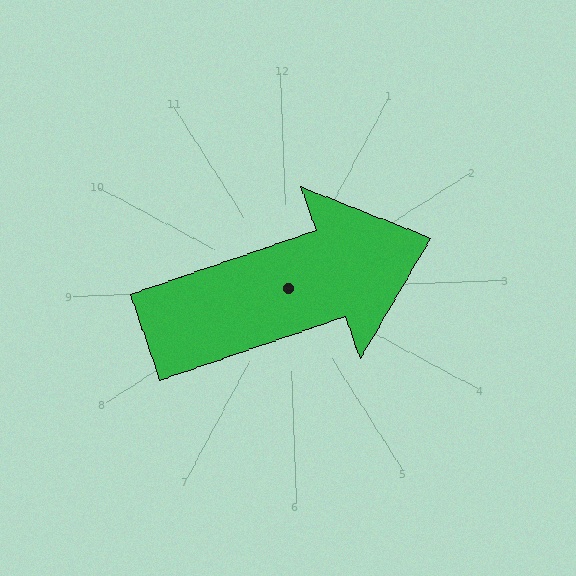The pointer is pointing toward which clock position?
Roughly 2 o'clock.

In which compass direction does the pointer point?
East.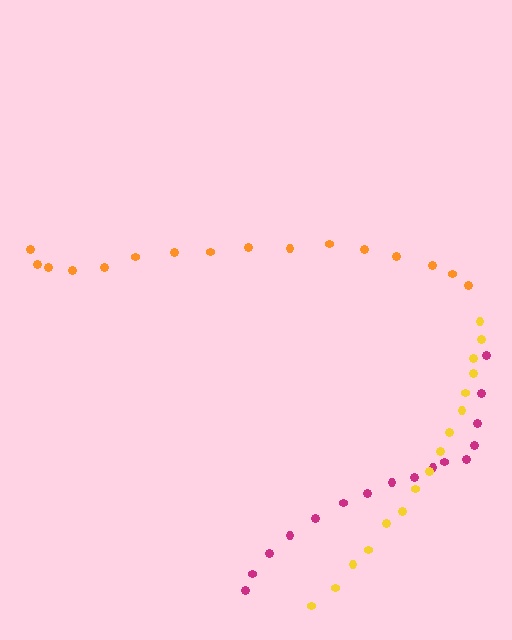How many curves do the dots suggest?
There are 3 distinct paths.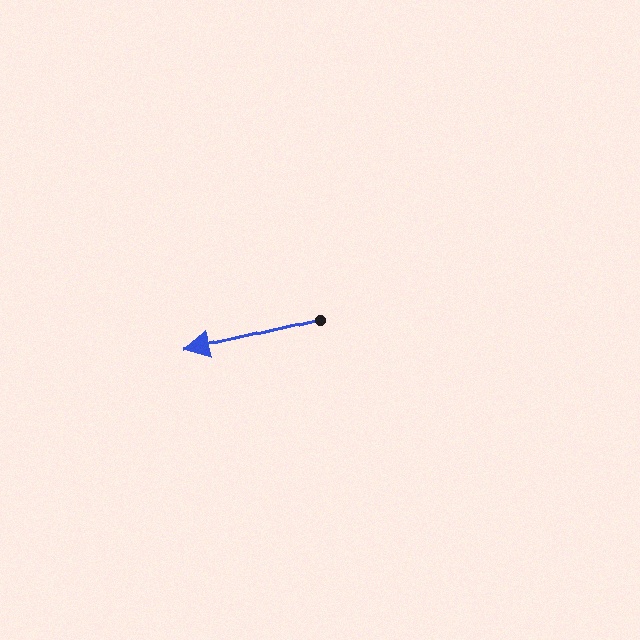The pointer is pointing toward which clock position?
Roughly 9 o'clock.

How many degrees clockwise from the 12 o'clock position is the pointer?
Approximately 256 degrees.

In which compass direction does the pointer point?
West.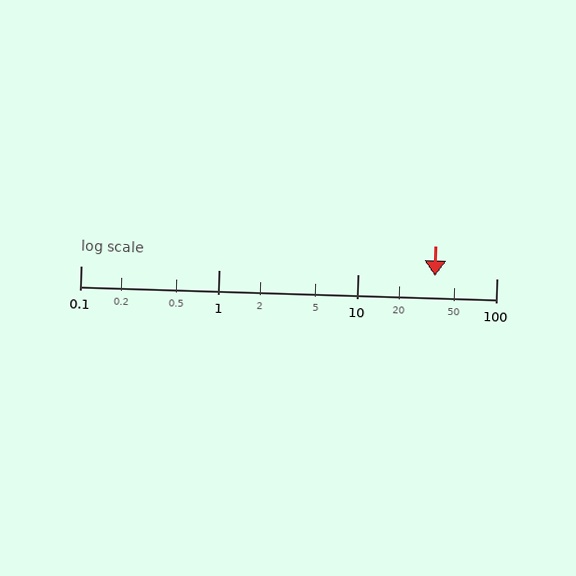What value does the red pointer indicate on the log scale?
The pointer indicates approximately 36.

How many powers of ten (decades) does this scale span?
The scale spans 3 decades, from 0.1 to 100.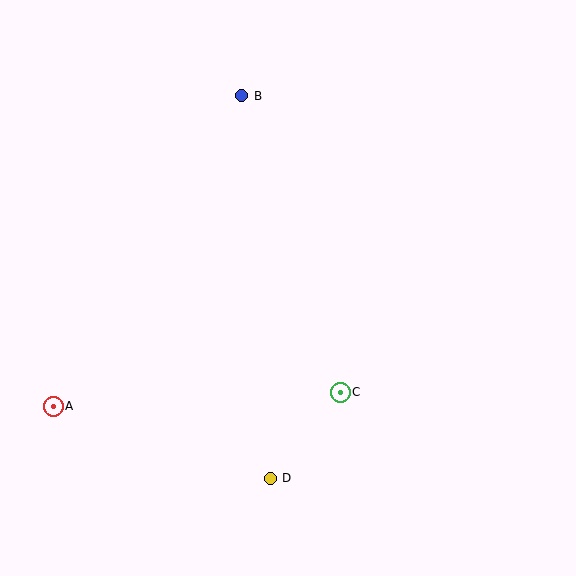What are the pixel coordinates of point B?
Point B is at (242, 96).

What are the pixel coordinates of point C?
Point C is at (340, 392).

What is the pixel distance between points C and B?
The distance between C and B is 312 pixels.